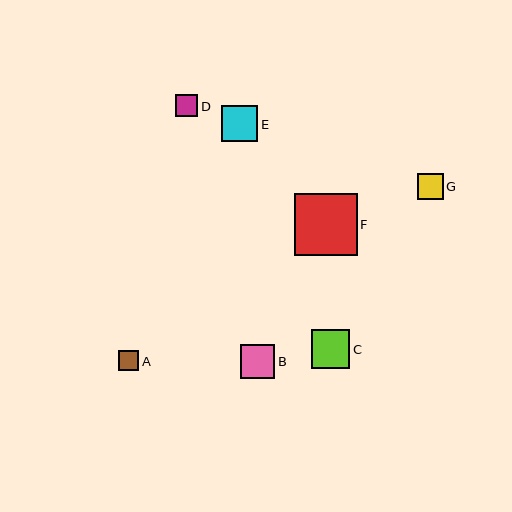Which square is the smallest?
Square A is the smallest with a size of approximately 20 pixels.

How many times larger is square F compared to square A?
Square F is approximately 3.1 times the size of square A.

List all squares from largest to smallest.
From largest to smallest: F, C, E, B, G, D, A.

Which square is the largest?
Square F is the largest with a size of approximately 62 pixels.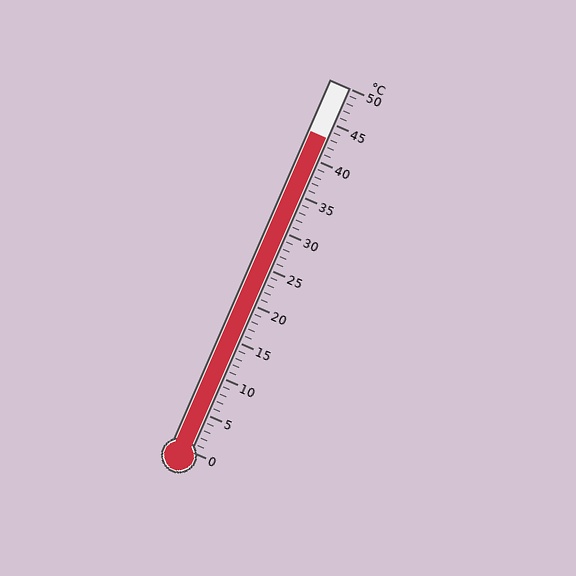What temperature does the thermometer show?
The thermometer shows approximately 43°C.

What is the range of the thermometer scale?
The thermometer scale ranges from 0°C to 50°C.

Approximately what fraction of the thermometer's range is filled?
The thermometer is filled to approximately 85% of its range.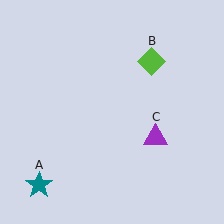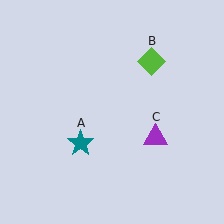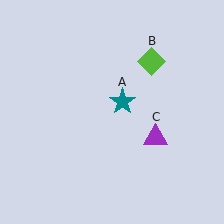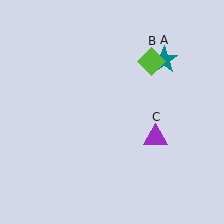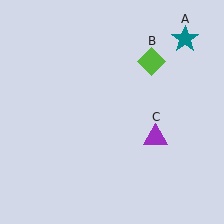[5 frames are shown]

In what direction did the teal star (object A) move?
The teal star (object A) moved up and to the right.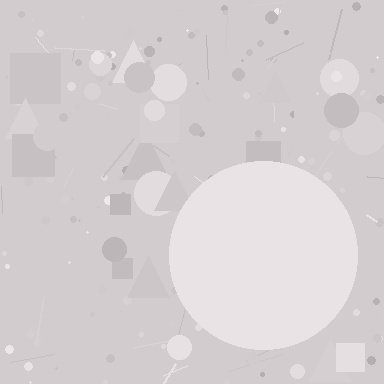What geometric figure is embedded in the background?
A circle is embedded in the background.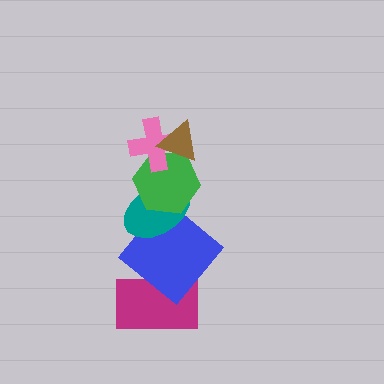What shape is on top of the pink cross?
The brown triangle is on top of the pink cross.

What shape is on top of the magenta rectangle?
The blue diamond is on top of the magenta rectangle.